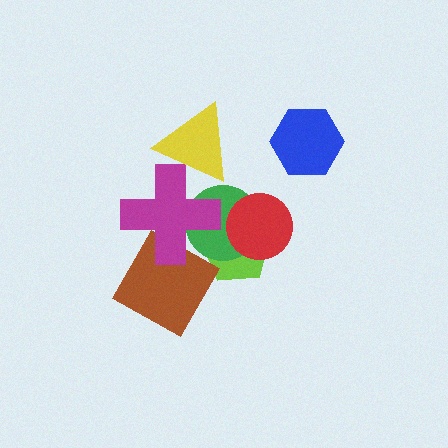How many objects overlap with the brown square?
1 object overlaps with the brown square.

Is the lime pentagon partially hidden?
Yes, it is partially covered by another shape.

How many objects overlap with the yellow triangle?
1 object overlaps with the yellow triangle.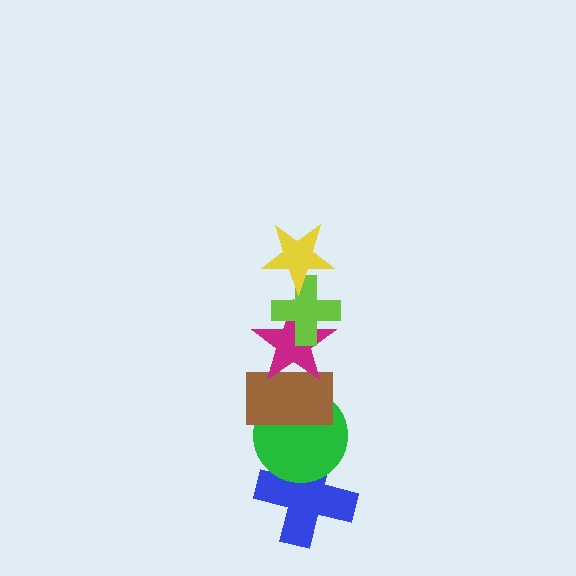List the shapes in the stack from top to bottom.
From top to bottom: the yellow star, the lime cross, the magenta star, the brown rectangle, the green circle, the blue cross.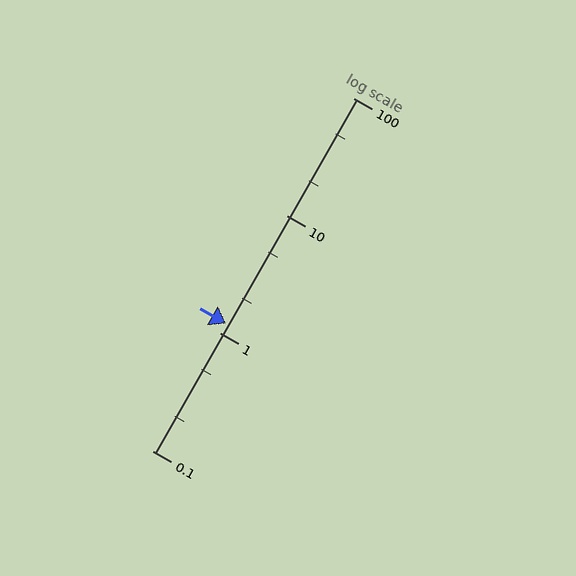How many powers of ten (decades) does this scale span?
The scale spans 3 decades, from 0.1 to 100.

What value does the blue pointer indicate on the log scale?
The pointer indicates approximately 1.2.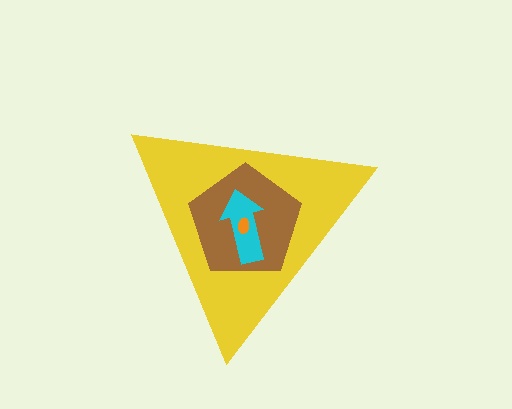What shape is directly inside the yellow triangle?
The brown pentagon.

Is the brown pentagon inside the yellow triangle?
Yes.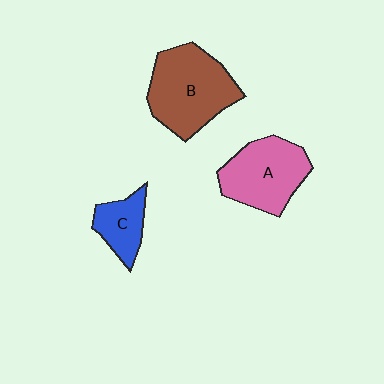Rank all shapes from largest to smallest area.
From largest to smallest: B (brown), A (pink), C (blue).